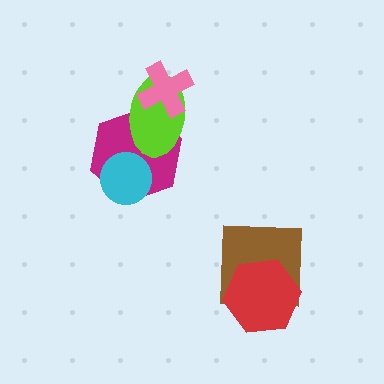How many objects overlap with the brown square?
1 object overlaps with the brown square.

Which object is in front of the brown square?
The red hexagon is in front of the brown square.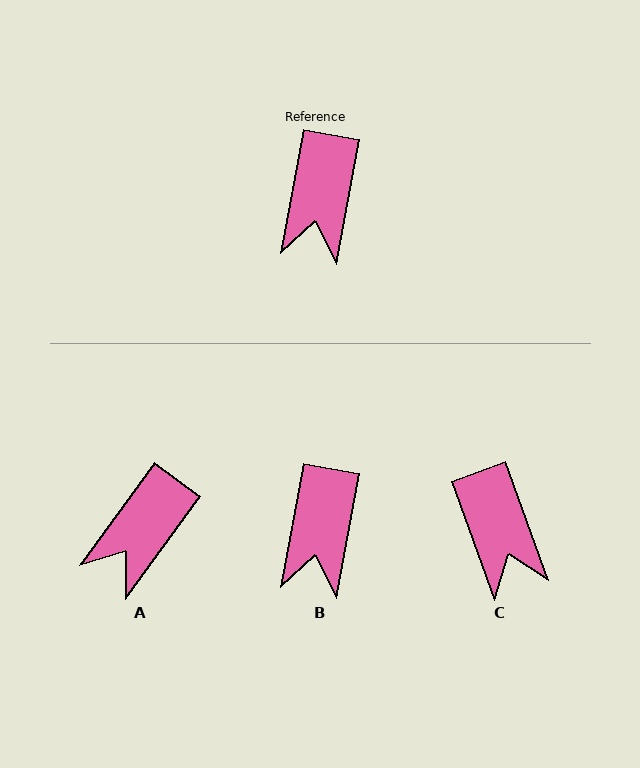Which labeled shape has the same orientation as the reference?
B.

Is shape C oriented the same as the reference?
No, it is off by about 31 degrees.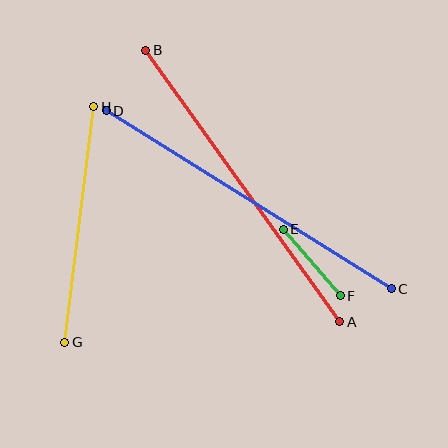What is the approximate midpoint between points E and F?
The midpoint is at approximately (312, 263) pixels.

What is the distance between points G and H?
The distance is approximately 237 pixels.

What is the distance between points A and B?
The distance is approximately 334 pixels.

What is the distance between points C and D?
The distance is approximately 336 pixels.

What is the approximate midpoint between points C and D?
The midpoint is at approximately (249, 200) pixels.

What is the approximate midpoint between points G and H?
The midpoint is at approximately (79, 224) pixels.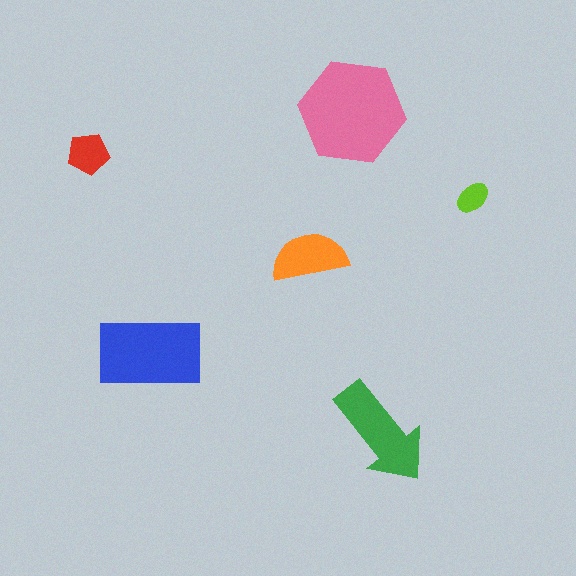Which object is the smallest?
The lime ellipse.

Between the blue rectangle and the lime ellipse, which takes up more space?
The blue rectangle.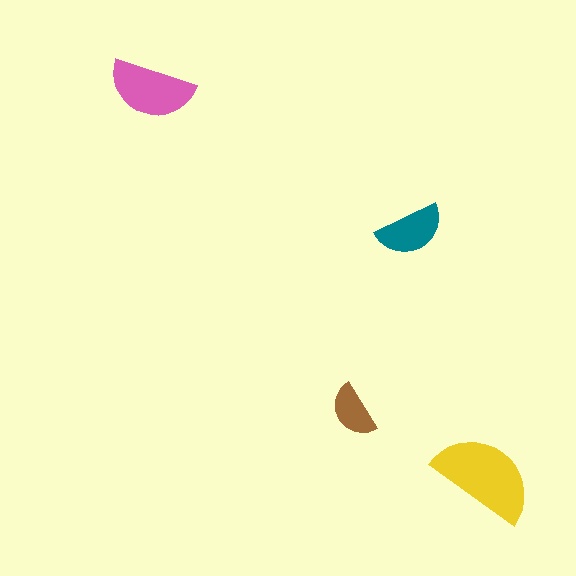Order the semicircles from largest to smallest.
the yellow one, the pink one, the teal one, the brown one.